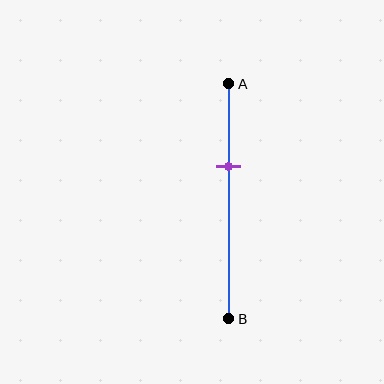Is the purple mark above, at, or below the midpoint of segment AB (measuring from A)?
The purple mark is above the midpoint of segment AB.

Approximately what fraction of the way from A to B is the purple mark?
The purple mark is approximately 35% of the way from A to B.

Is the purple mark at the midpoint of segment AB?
No, the mark is at about 35% from A, not at the 50% midpoint.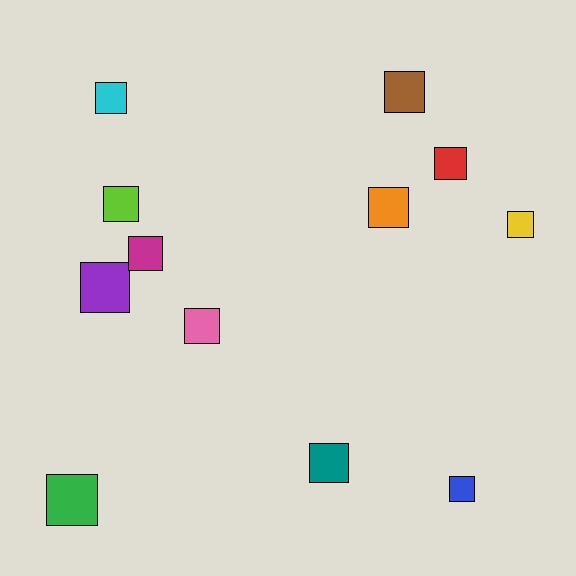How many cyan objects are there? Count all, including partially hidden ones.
There is 1 cyan object.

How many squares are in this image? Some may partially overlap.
There are 12 squares.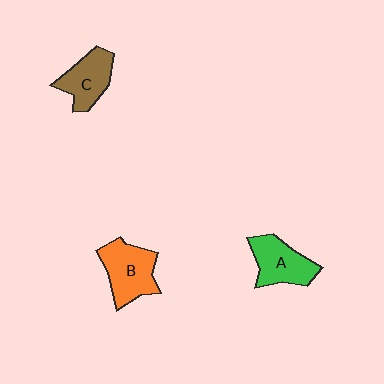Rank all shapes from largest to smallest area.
From largest to smallest: B (orange), A (green), C (brown).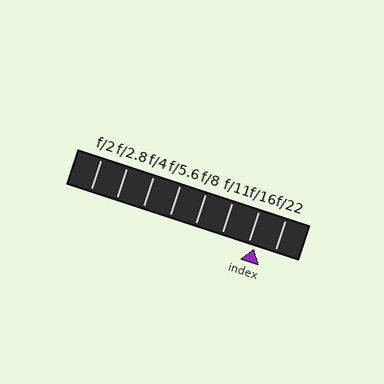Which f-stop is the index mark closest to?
The index mark is closest to f/16.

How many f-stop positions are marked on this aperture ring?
There are 8 f-stop positions marked.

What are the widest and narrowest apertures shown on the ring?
The widest aperture shown is f/2 and the narrowest is f/22.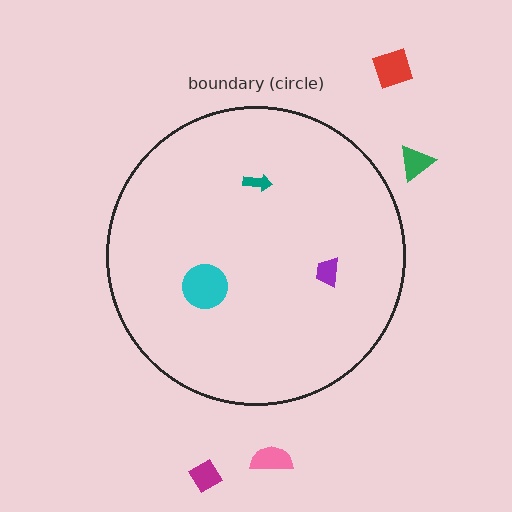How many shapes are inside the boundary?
3 inside, 4 outside.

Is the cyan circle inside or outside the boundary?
Inside.